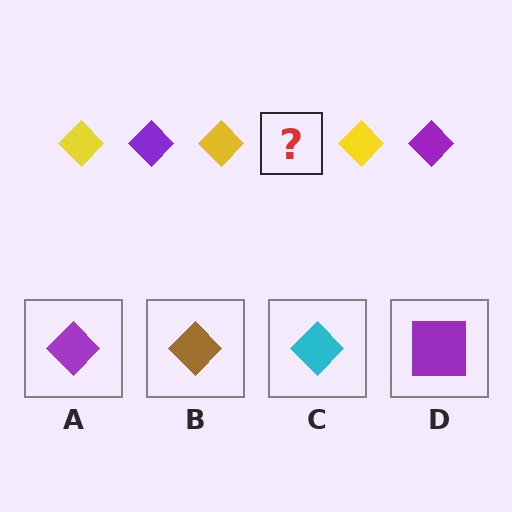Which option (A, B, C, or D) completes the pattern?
A.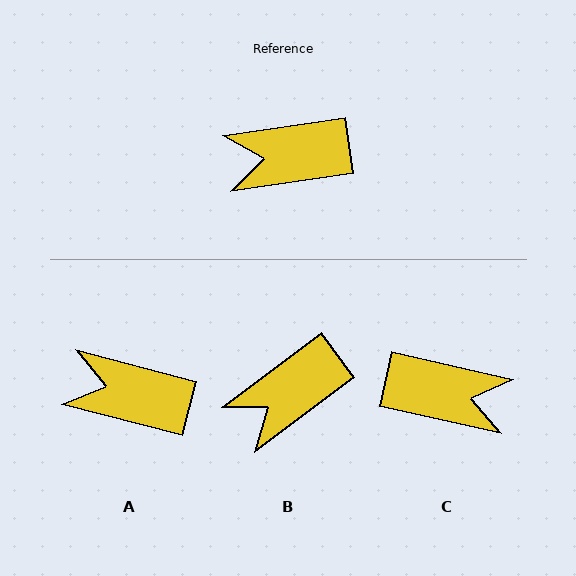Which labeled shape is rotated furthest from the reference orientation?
C, about 159 degrees away.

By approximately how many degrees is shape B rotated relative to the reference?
Approximately 29 degrees counter-clockwise.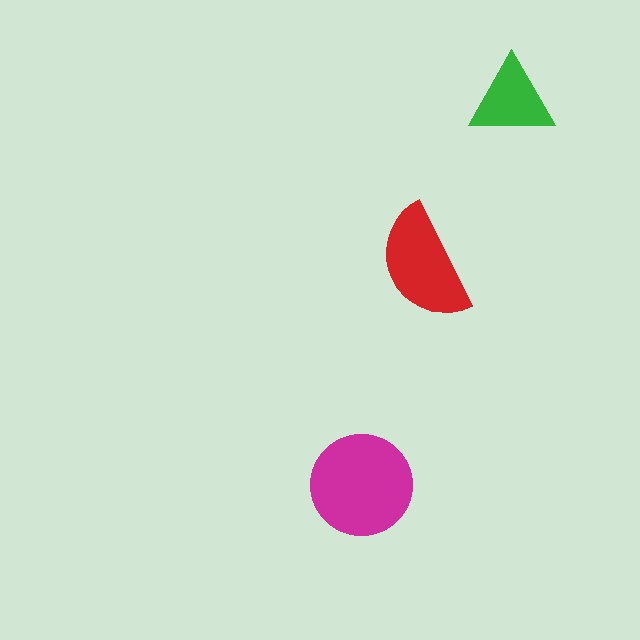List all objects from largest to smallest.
The magenta circle, the red semicircle, the green triangle.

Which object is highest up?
The green triangle is topmost.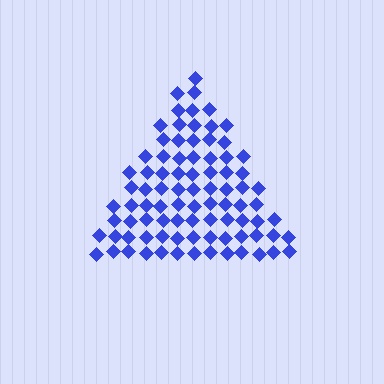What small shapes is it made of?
It is made of small diamonds.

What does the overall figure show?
The overall figure shows a triangle.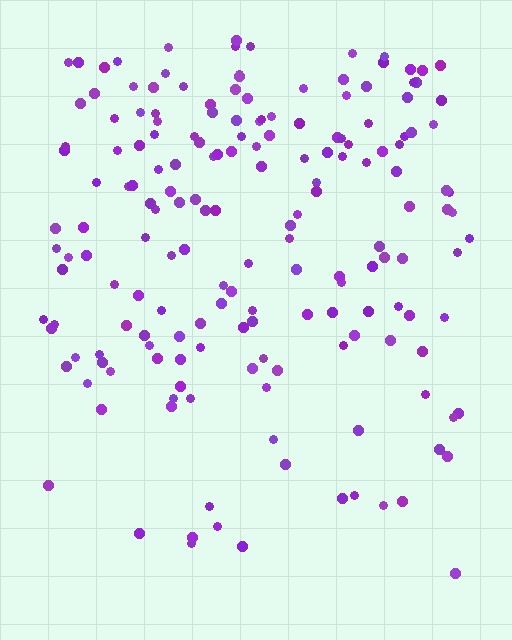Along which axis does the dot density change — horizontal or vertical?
Vertical.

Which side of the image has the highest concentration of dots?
The top.